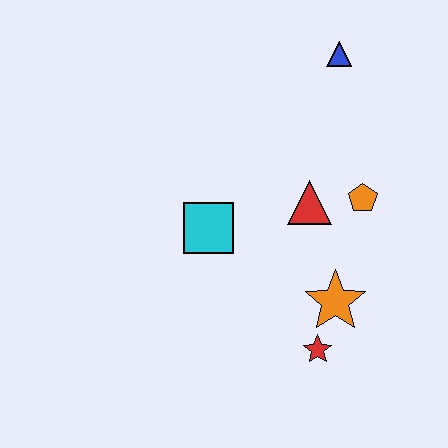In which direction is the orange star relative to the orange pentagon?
The orange star is below the orange pentagon.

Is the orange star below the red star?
No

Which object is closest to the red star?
The orange star is closest to the red star.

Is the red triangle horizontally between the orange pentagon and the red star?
No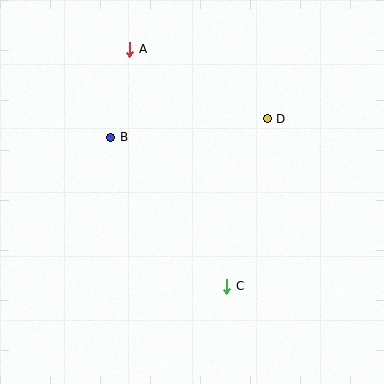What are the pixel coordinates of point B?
Point B is at (111, 137).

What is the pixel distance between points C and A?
The distance between C and A is 256 pixels.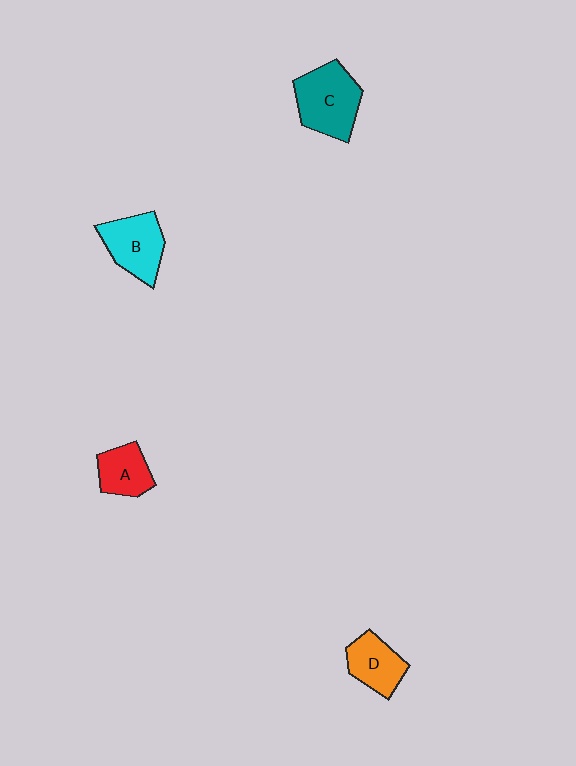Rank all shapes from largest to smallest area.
From largest to smallest: C (teal), B (cyan), D (orange), A (red).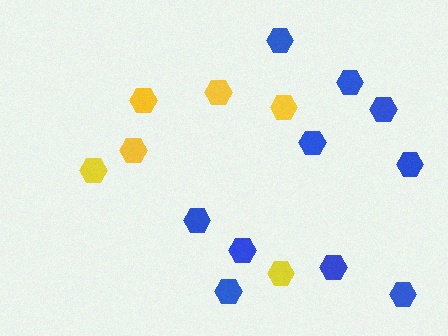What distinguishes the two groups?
There are 2 groups: one group of yellow hexagons (6) and one group of blue hexagons (10).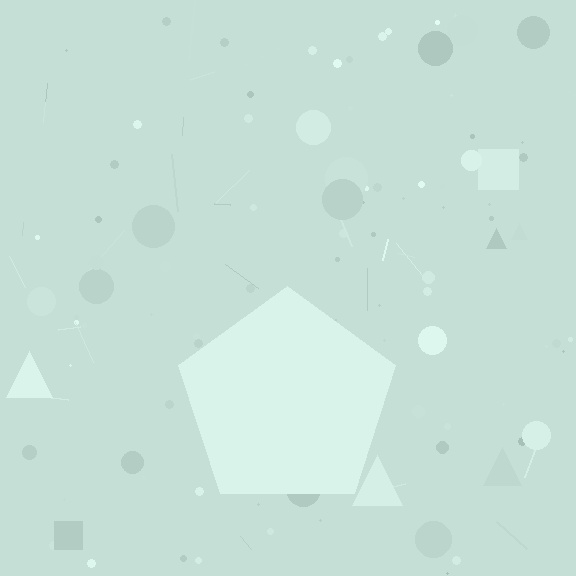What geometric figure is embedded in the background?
A pentagon is embedded in the background.